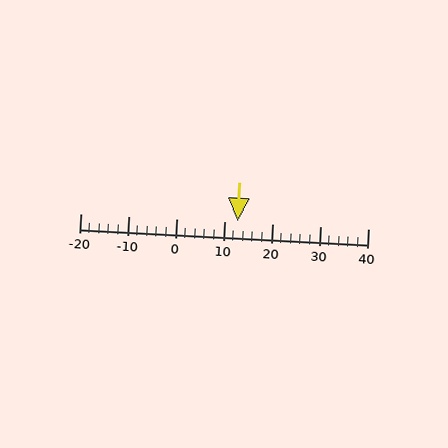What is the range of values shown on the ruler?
The ruler shows values from -20 to 40.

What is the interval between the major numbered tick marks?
The major tick marks are spaced 10 units apart.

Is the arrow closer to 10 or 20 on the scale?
The arrow is closer to 10.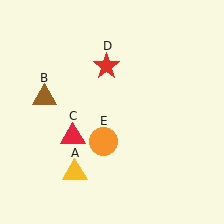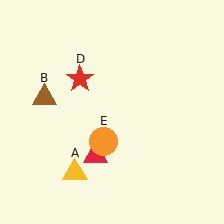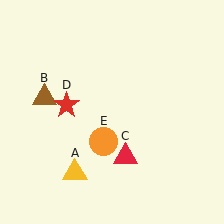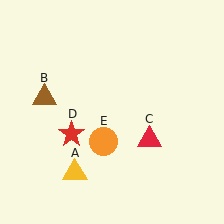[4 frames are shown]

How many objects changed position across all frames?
2 objects changed position: red triangle (object C), red star (object D).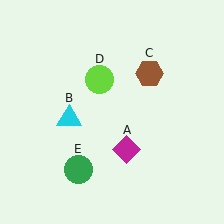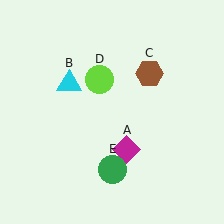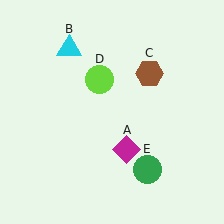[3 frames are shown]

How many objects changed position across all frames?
2 objects changed position: cyan triangle (object B), green circle (object E).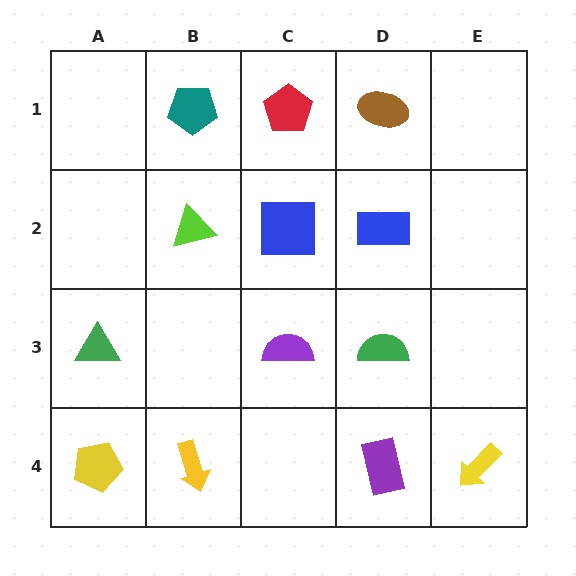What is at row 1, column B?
A teal pentagon.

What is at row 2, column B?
A lime triangle.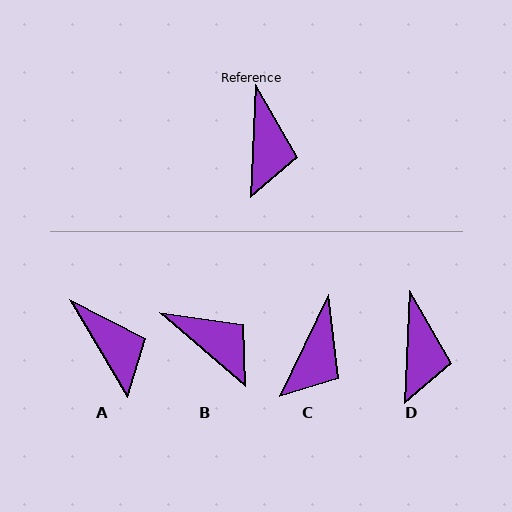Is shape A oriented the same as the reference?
No, it is off by about 33 degrees.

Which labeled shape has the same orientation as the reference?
D.